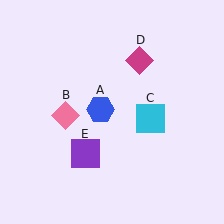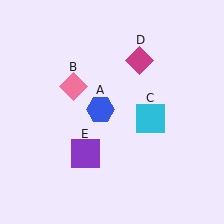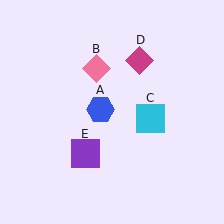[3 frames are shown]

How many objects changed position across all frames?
1 object changed position: pink diamond (object B).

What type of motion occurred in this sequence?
The pink diamond (object B) rotated clockwise around the center of the scene.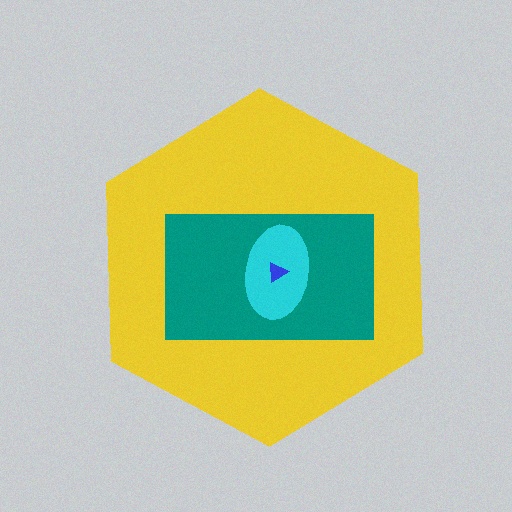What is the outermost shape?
The yellow hexagon.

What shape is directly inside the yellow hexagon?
The teal rectangle.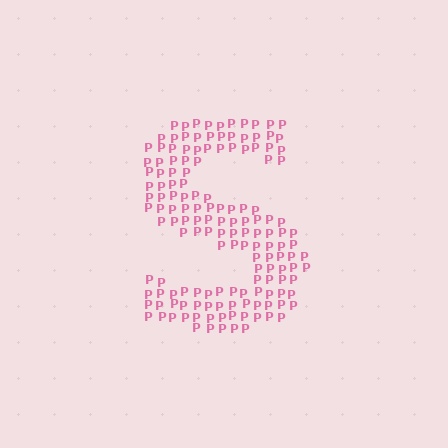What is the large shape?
The large shape is the letter S.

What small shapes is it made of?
It is made of small letter P's.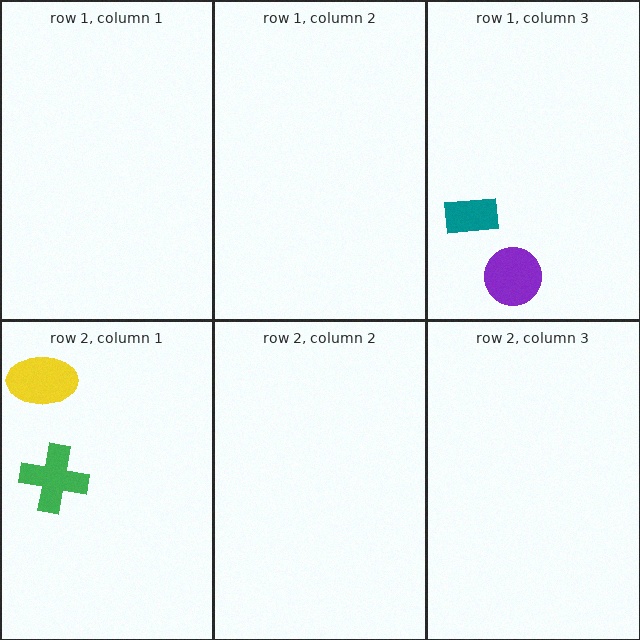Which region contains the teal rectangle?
The row 1, column 3 region.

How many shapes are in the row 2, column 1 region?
2.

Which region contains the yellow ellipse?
The row 2, column 1 region.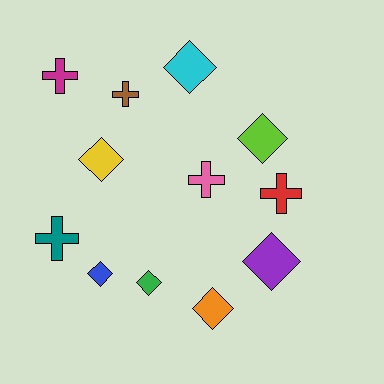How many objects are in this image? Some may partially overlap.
There are 12 objects.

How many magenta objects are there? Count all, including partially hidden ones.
There is 1 magenta object.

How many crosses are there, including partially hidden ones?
There are 5 crosses.